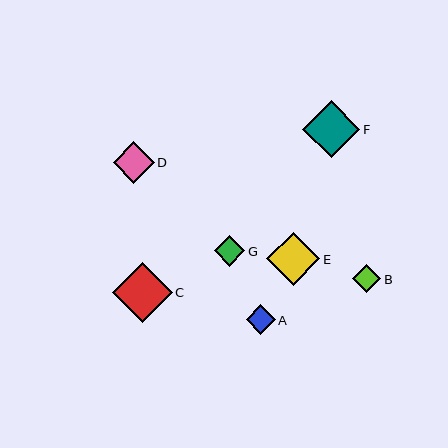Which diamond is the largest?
Diamond C is the largest with a size of approximately 60 pixels.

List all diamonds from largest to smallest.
From largest to smallest: C, F, E, D, G, A, B.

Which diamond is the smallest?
Diamond B is the smallest with a size of approximately 28 pixels.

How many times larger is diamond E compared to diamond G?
Diamond E is approximately 1.8 times the size of diamond G.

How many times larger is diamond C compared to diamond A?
Diamond C is approximately 2.0 times the size of diamond A.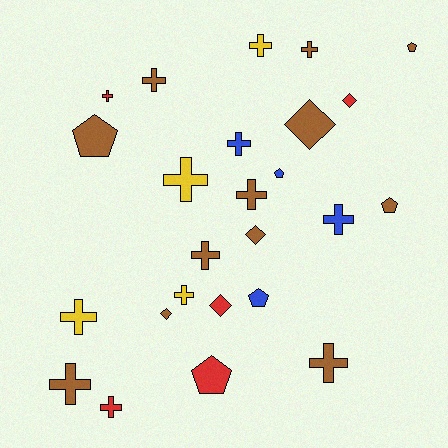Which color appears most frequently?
Brown, with 12 objects.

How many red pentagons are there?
There is 1 red pentagon.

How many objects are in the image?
There are 25 objects.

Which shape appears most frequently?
Cross, with 14 objects.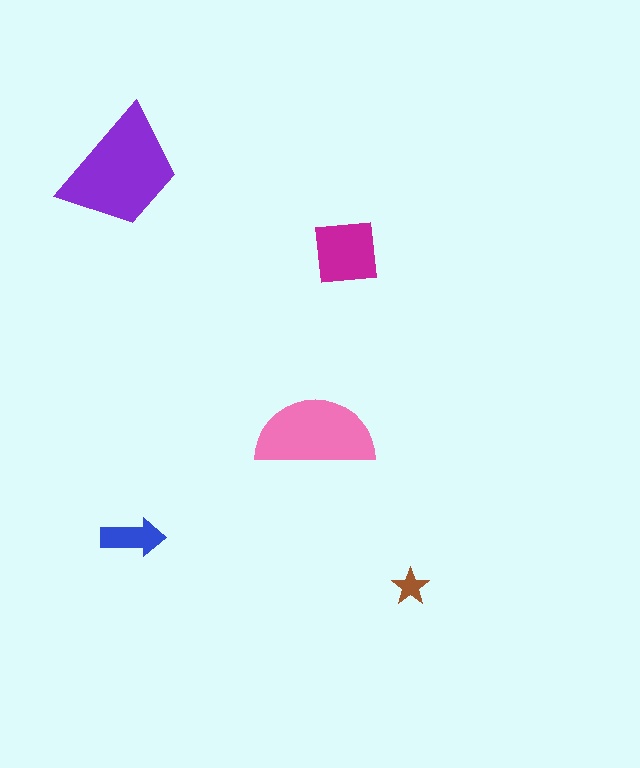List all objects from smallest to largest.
The brown star, the blue arrow, the magenta square, the pink semicircle, the purple trapezoid.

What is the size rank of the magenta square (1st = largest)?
3rd.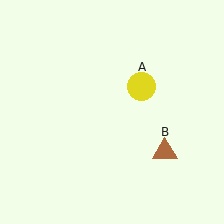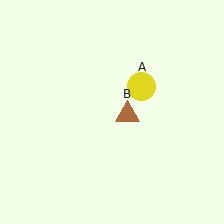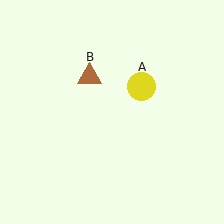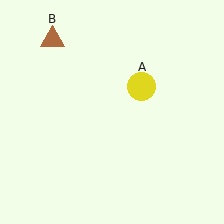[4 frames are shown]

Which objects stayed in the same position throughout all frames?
Yellow circle (object A) remained stationary.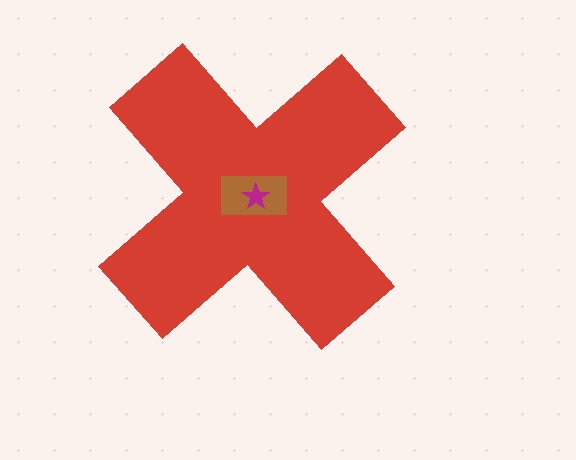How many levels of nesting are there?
3.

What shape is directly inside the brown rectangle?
The magenta star.